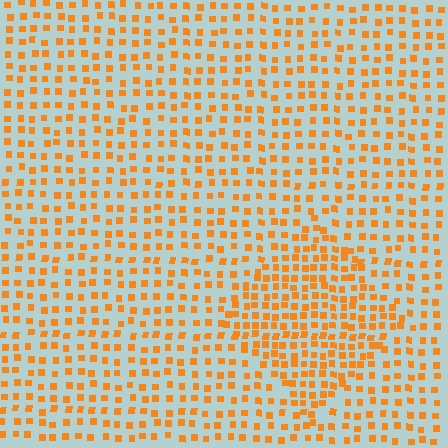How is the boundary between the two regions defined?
The boundary is defined by a change in element density (approximately 1.7x ratio). All elements are the same color, size, and shape.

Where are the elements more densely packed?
The elements are more densely packed inside the diamond boundary.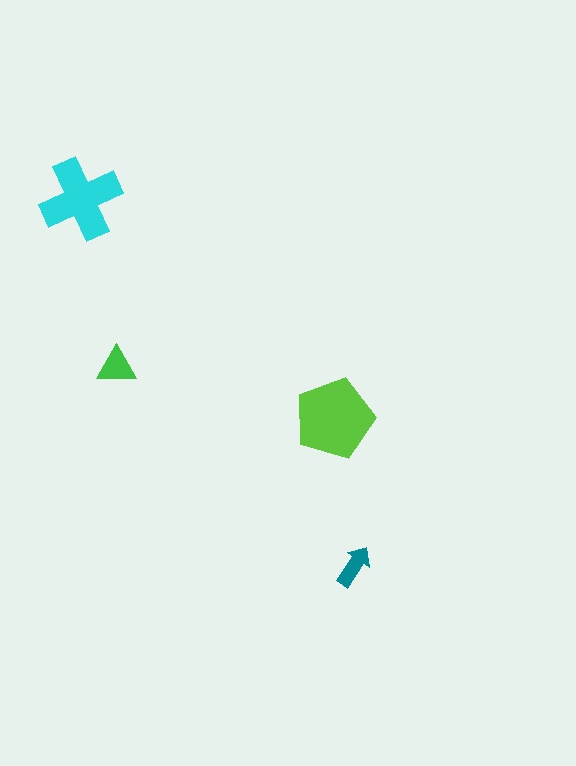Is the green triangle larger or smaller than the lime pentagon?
Smaller.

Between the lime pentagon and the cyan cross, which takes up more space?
The lime pentagon.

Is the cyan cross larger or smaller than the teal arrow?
Larger.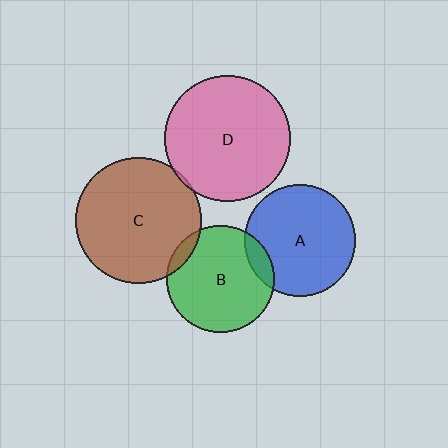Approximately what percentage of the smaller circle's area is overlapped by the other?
Approximately 5%.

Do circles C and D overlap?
Yes.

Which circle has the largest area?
Circle C (brown).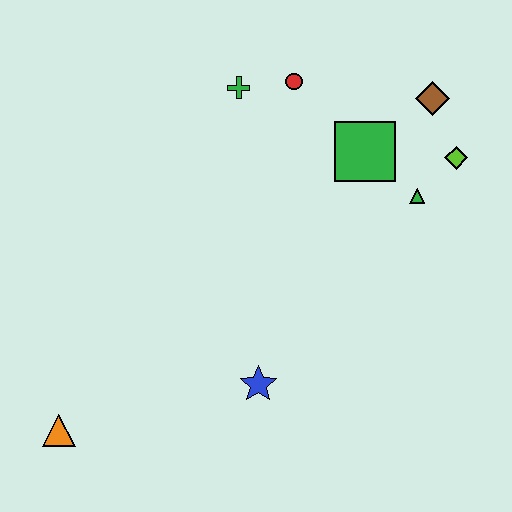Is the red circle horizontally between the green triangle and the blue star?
Yes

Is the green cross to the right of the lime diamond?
No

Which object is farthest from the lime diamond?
The orange triangle is farthest from the lime diamond.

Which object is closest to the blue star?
The orange triangle is closest to the blue star.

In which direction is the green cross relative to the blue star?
The green cross is above the blue star.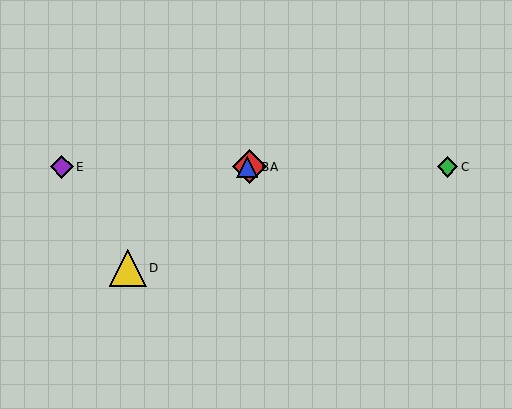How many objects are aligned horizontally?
4 objects (A, B, C, E) are aligned horizontally.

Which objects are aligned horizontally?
Objects A, B, C, E are aligned horizontally.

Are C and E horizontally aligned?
Yes, both are at y≈167.